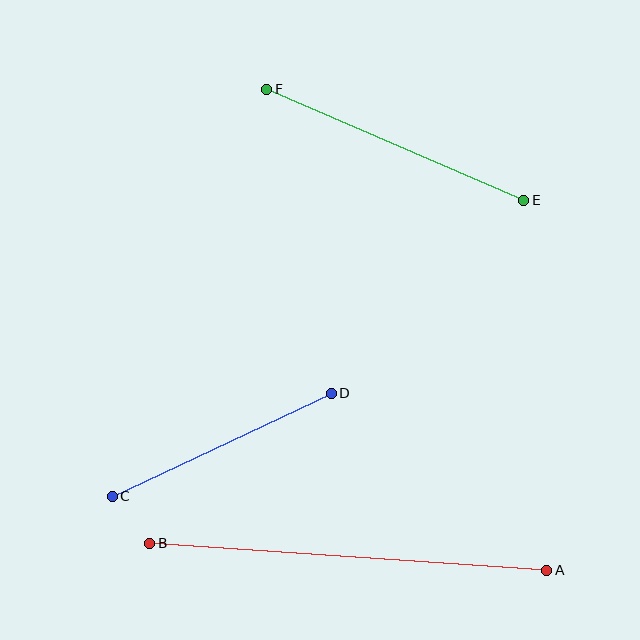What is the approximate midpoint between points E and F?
The midpoint is at approximately (395, 145) pixels.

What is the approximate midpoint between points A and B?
The midpoint is at approximately (348, 557) pixels.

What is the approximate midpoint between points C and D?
The midpoint is at approximately (222, 445) pixels.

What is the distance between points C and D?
The distance is approximately 242 pixels.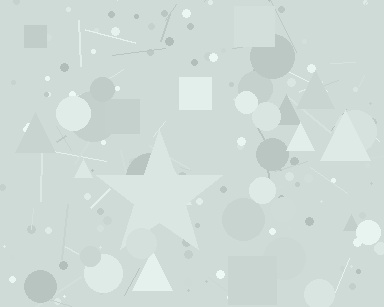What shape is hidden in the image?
A star is hidden in the image.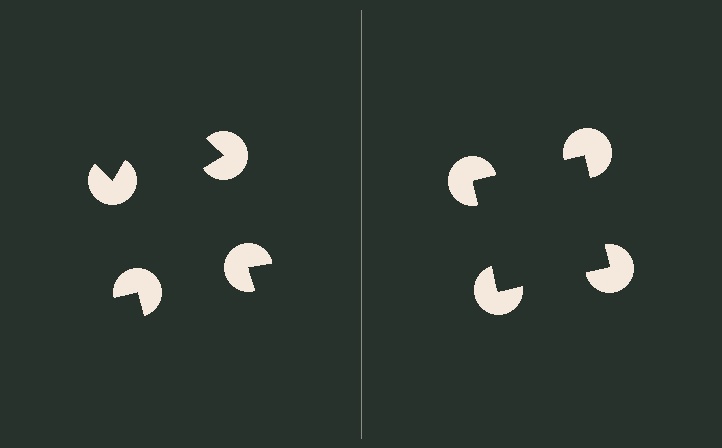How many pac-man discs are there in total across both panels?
8 — 4 on each side.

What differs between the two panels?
The pac-man discs are positioned identically on both sides; only the wedge orientations differ. On the right they align to a square; on the left they are misaligned.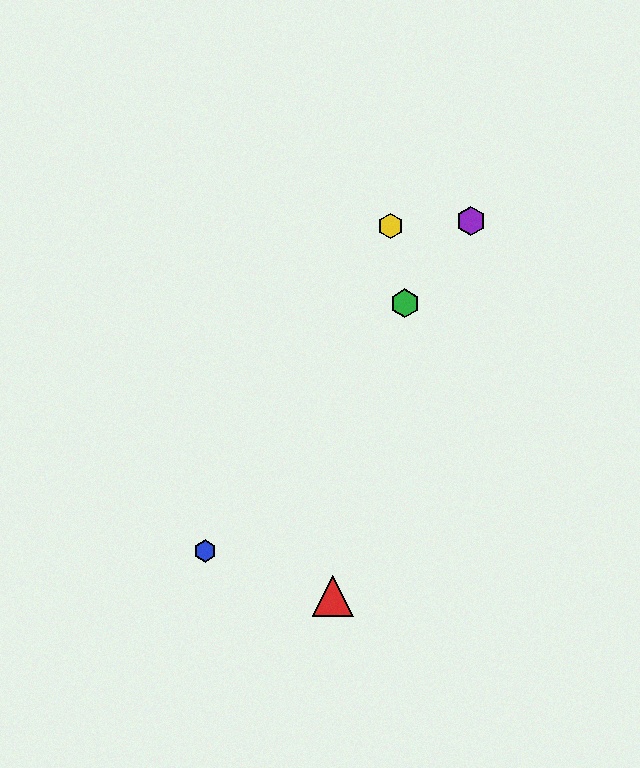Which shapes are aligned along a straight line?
The blue hexagon, the green hexagon, the purple hexagon are aligned along a straight line.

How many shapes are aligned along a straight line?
3 shapes (the blue hexagon, the green hexagon, the purple hexagon) are aligned along a straight line.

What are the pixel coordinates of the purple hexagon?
The purple hexagon is at (471, 221).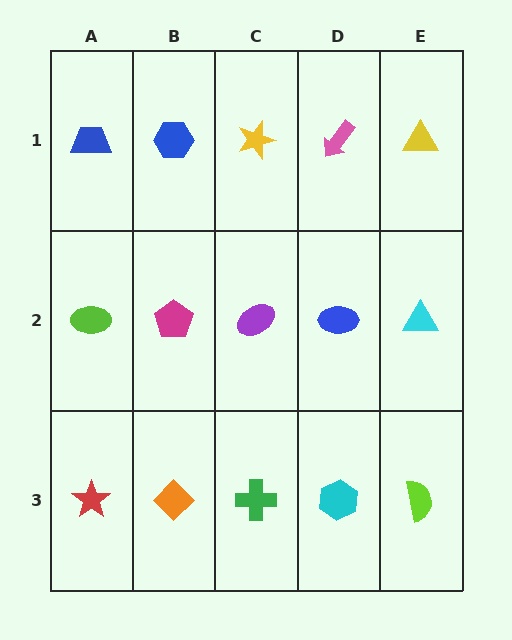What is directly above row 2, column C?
A yellow star.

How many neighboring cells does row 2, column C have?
4.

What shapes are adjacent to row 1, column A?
A lime ellipse (row 2, column A), a blue hexagon (row 1, column B).